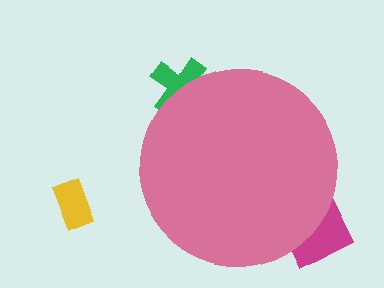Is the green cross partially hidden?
Yes, the green cross is partially hidden behind the pink circle.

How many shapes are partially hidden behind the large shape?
2 shapes are partially hidden.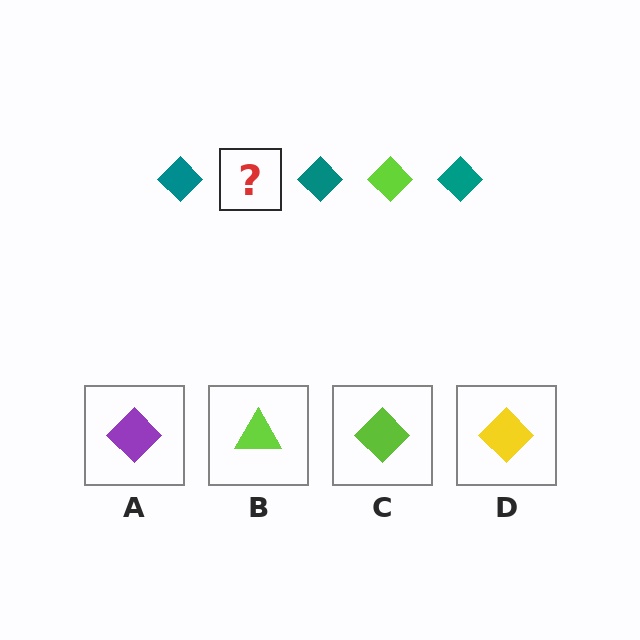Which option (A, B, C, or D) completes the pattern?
C.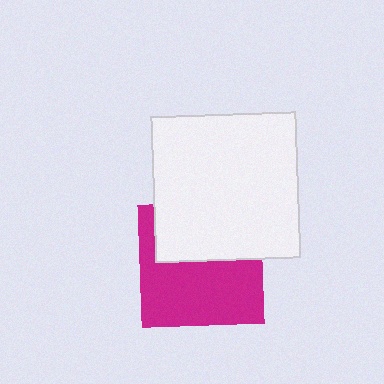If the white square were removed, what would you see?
You would see the complete magenta square.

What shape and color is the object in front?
The object in front is a white square.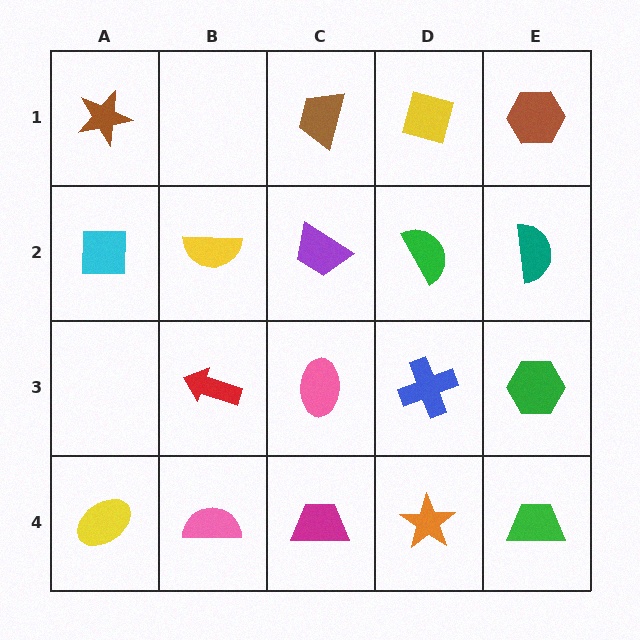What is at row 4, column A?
A yellow ellipse.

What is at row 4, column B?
A pink semicircle.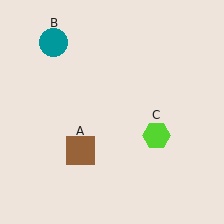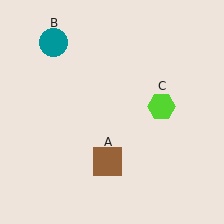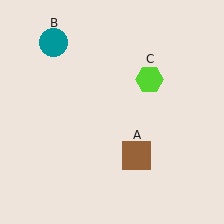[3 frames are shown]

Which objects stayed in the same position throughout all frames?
Teal circle (object B) remained stationary.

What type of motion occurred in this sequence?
The brown square (object A), lime hexagon (object C) rotated counterclockwise around the center of the scene.